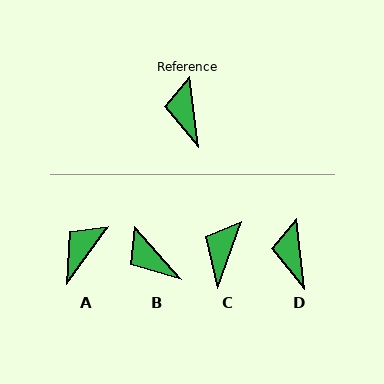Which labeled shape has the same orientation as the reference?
D.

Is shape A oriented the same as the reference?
No, it is off by about 42 degrees.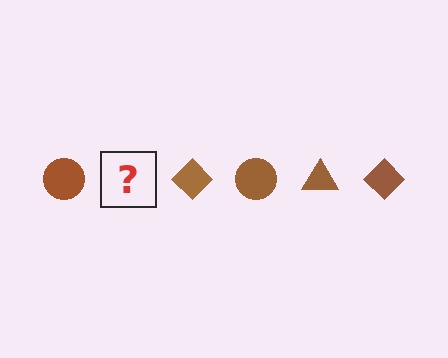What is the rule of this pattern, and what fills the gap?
The rule is that the pattern cycles through circle, triangle, diamond shapes in brown. The gap should be filled with a brown triangle.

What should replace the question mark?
The question mark should be replaced with a brown triangle.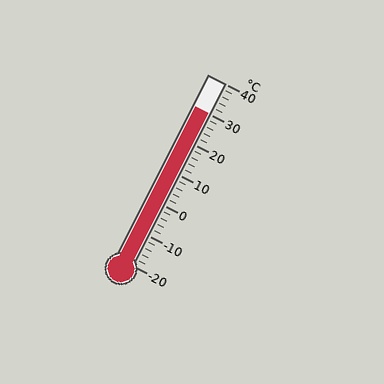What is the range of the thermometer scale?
The thermometer scale ranges from -20°C to 40°C.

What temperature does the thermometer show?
The thermometer shows approximately 30°C.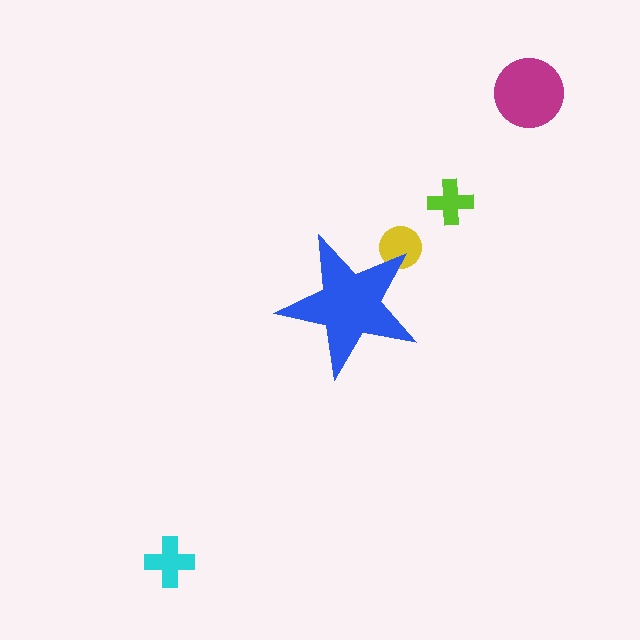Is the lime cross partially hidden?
No, the lime cross is fully visible.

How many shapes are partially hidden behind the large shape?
1 shape is partially hidden.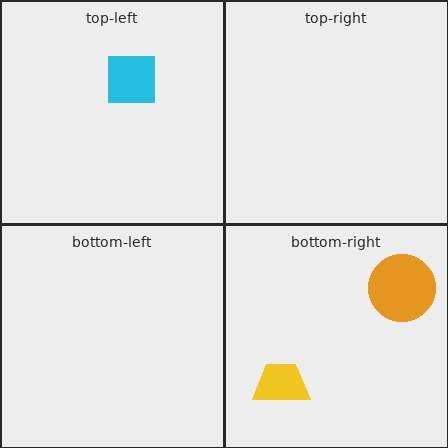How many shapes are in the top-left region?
1.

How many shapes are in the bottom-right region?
2.